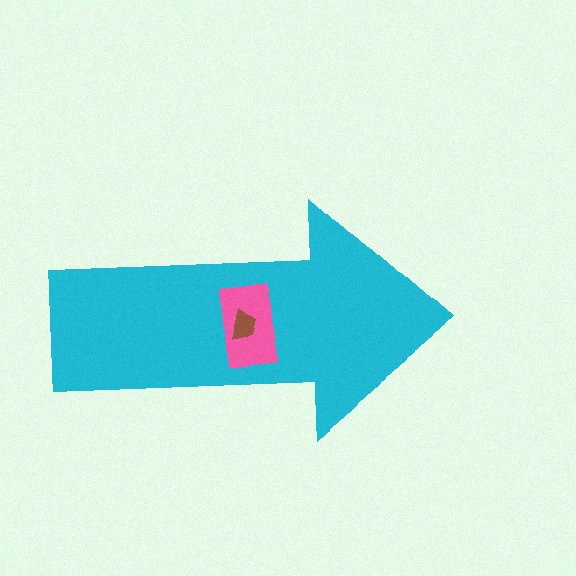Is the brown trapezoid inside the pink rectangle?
Yes.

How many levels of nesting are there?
3.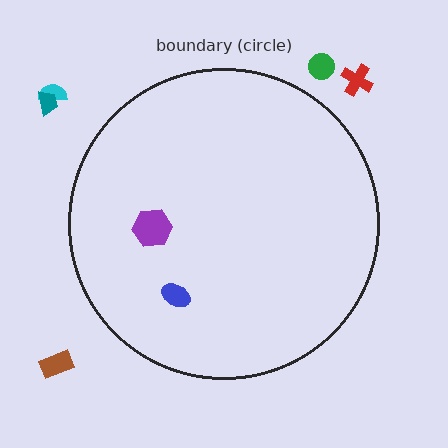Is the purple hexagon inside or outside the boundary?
Inside.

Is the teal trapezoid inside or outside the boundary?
Outside.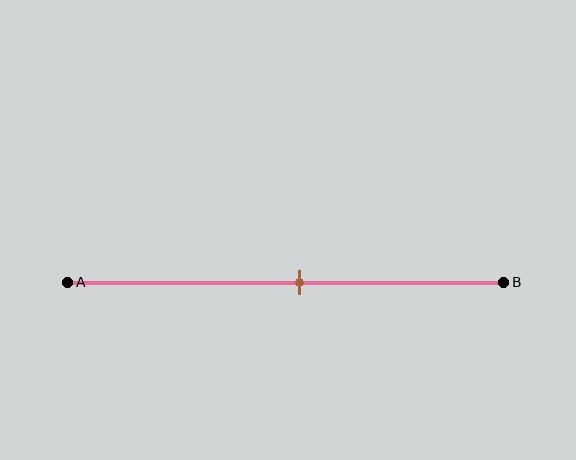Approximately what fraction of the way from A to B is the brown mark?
The brown mark is approximately 55% of the way from A to B.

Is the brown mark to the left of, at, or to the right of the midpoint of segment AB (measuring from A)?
The brown mark is to the right of the midpoint of segment AB.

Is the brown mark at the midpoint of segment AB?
No, the mark is at about 55% from A, not at the 50% midpoint.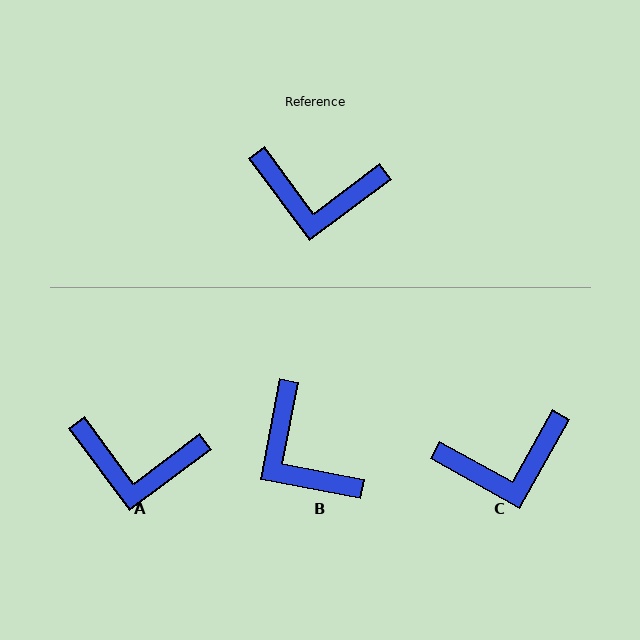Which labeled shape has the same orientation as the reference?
A.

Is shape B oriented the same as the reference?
No, it is off by about 48 degrees.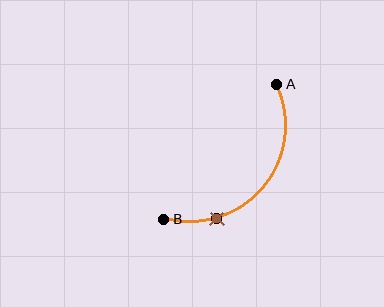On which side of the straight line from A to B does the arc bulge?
The arc bulges below and to the right of the straight line connecting A and B.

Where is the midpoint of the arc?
The arc midpoint is the point on the curve farthest from the straight line joining A and B. It sits below and to the right of that line.